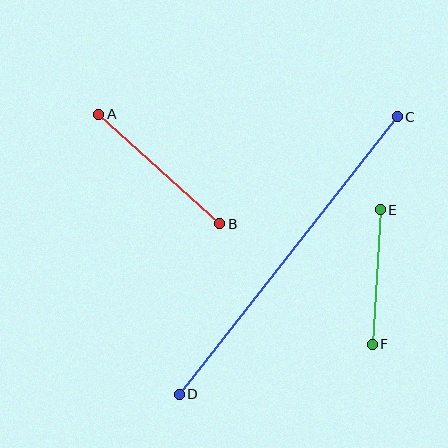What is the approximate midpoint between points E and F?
The midpoint is at approximately (376, 277) pixels.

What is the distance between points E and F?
The distance is approximately 135 pixels.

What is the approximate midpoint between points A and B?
The midpoint is at approximately (159, 169) pixels.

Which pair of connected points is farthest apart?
Points C and D are farthest apart.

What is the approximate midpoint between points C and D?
The midpoint is at approximately (288, 256) pixels.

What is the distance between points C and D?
The distance is approximately 353 pixels.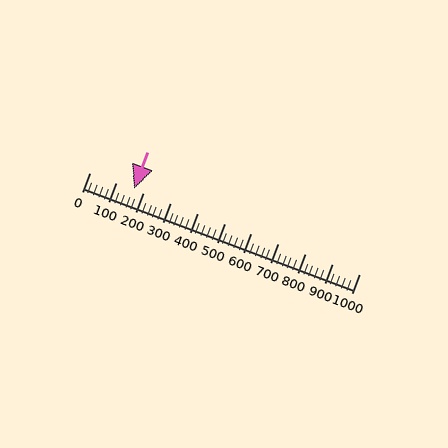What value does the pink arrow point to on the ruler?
The pink arrow points to approximately 166.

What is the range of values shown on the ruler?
The ruler shows values from 0 to 1000.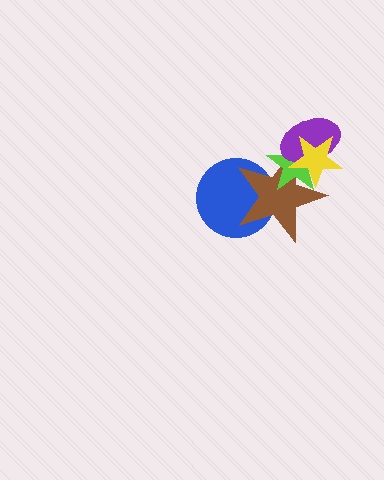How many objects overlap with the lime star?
3 objects overlap with the lime star.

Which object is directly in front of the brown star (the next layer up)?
The lime star is directly in front of the brown star.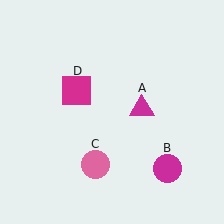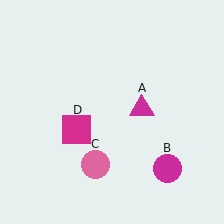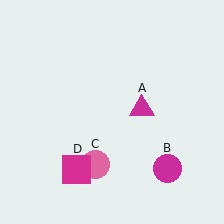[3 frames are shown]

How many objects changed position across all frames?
1 object changed position: magenta square (object D).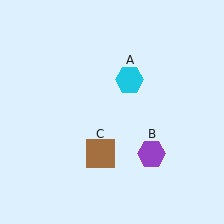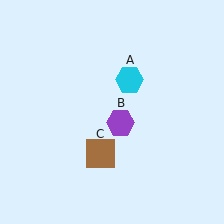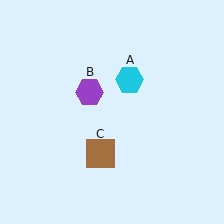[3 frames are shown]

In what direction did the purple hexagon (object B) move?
The purple hexagon (object B) moved up and to the left.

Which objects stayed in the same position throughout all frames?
Cyan hexagon (object A) and brown square (object C) remained stationary.